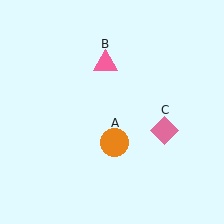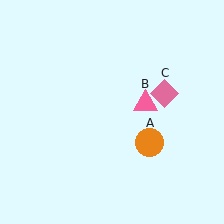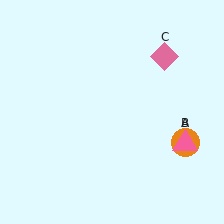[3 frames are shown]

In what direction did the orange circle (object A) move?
The orange circle (object A) moved right.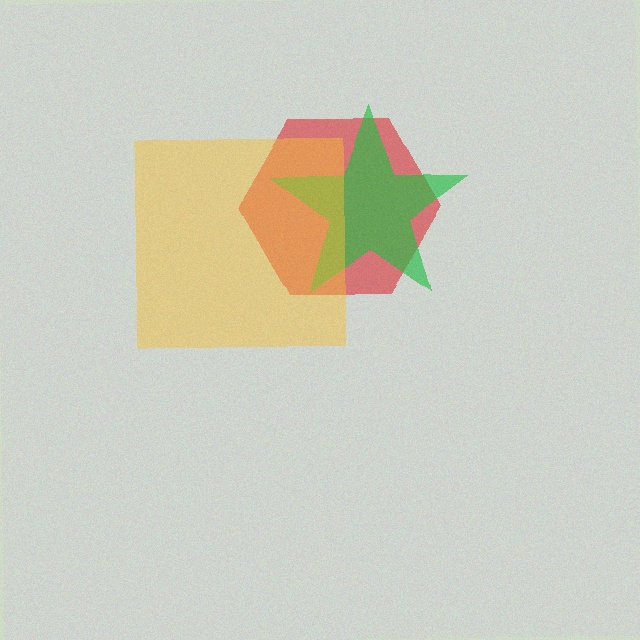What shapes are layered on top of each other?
The layered shapes are: a red hexagon, a green star, a yellow square.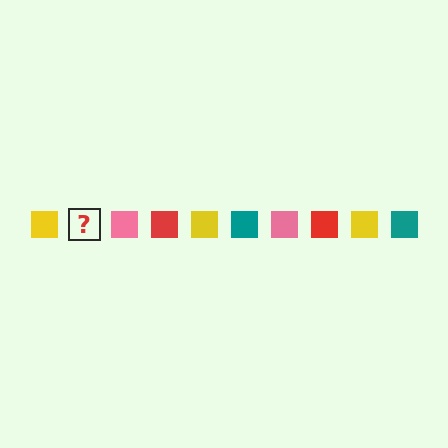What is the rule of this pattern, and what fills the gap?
The rule is that the pattern cycles through yellow, teal, pink, red squares. The gap should be filled with a teal square.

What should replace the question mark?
The question mark should be replaced with a teal square.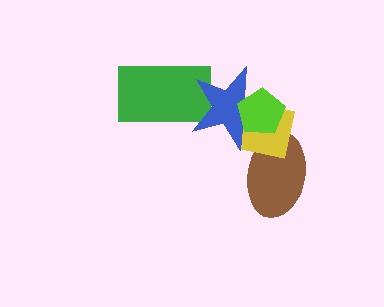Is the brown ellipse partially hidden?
Yes, it is partially covered by another shape.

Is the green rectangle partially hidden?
Yes, it is partially covered by another shape.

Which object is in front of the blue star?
The lime pentagon is in front of the blue star.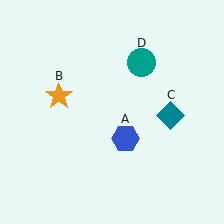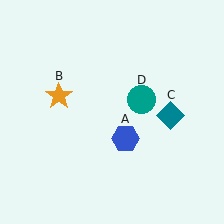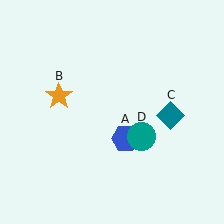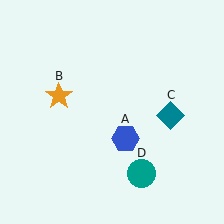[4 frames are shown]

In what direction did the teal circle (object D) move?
The teal circle (object D) moved down.